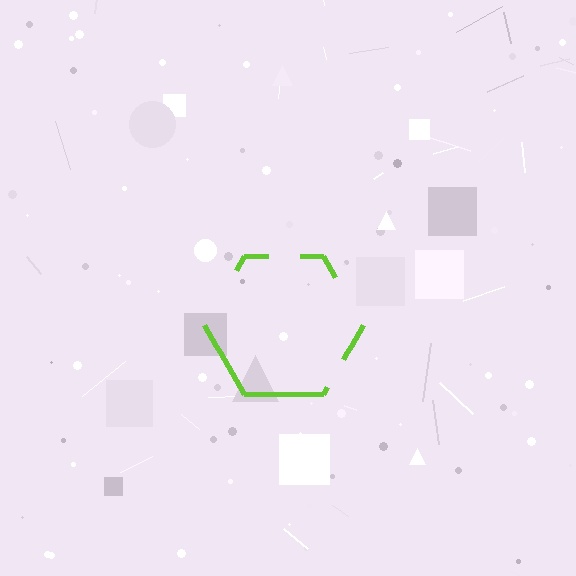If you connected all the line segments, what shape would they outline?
They would outline a hexagon.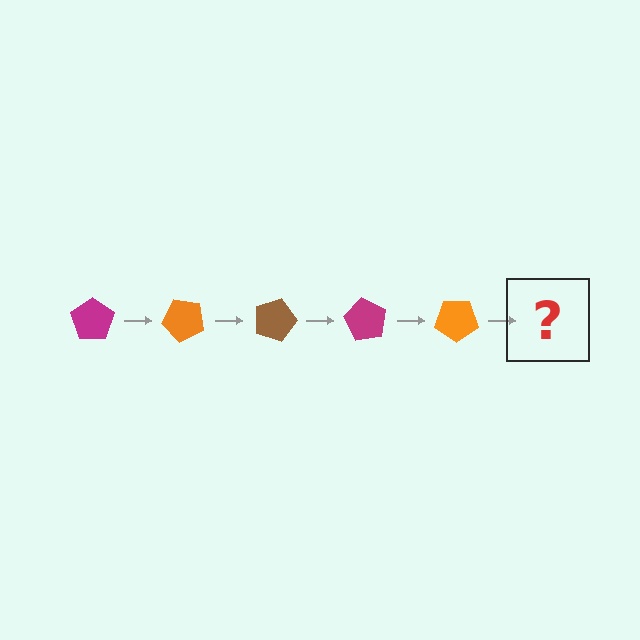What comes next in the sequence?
The next element should be a brown pentagon, rotated 225 degrees from the start.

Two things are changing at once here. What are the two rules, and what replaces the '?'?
The two rules are that it rotates 45 degrees each step and the color cycles through magenta, orange, and brown. The '?' should be a brown pentagon, rotated 225 degrees from the start.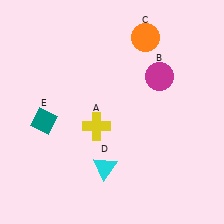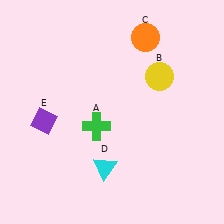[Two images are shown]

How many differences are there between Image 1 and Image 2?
There are 3 differences between the two images.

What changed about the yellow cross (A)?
In Image 1, A is yellow. In Image 2, it changed to green.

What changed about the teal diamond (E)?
In Image 1, E is teal. In Image 2, it changed to purple.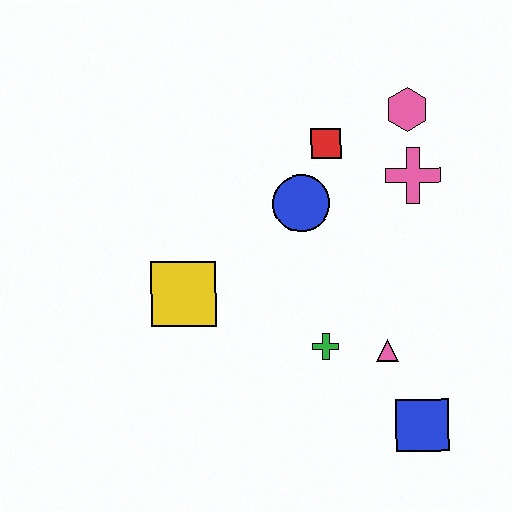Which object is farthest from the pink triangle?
The pink hexagon is farthest from the pink triangle.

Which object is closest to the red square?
The blue circle is closest to the red square.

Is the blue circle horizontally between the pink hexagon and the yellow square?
Yes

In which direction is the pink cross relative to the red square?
The pink cross is to the right of the red square.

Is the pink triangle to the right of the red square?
Yes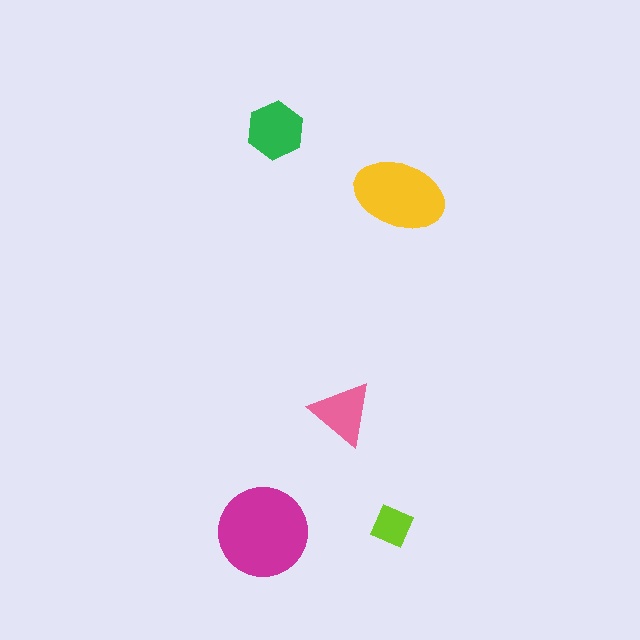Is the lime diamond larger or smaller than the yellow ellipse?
Smaller.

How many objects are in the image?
There are 5 objects in the image.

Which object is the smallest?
The lime diamond.